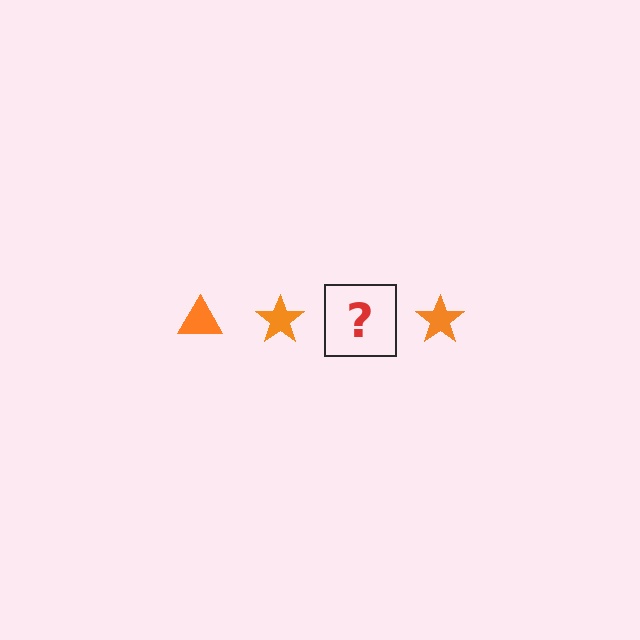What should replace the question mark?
The question mark should be replaced with an orange triangle.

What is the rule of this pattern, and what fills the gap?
The rule is that the pattern cycles through triangle, star shapes in orange. The gap should be filled with an orange triangle.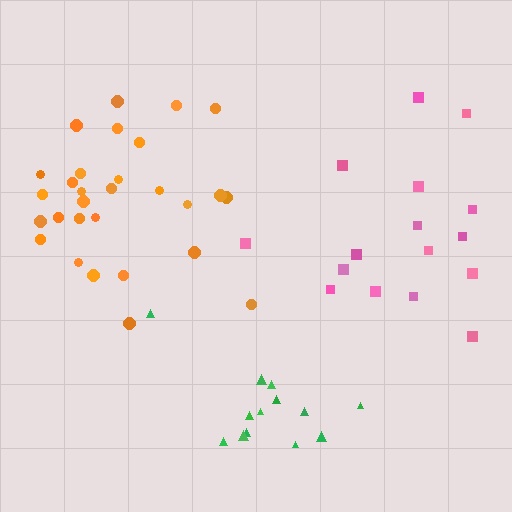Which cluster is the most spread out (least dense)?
Pink.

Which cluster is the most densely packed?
Green.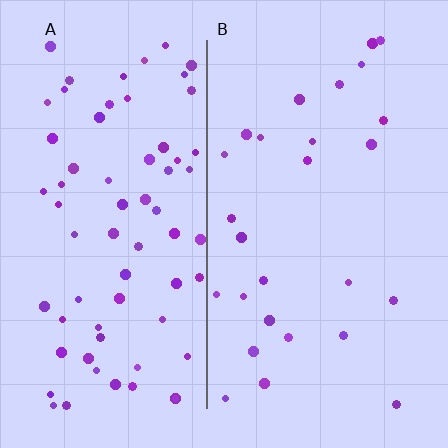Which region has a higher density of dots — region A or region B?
A (the left).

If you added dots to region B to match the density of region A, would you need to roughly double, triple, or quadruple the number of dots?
Approximately triple.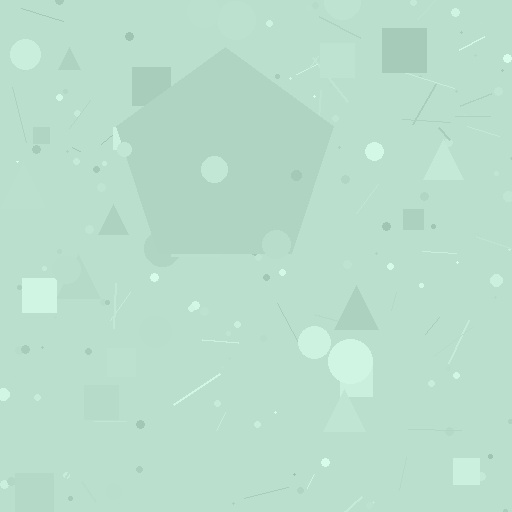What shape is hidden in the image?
A pentagon is hidden in the image.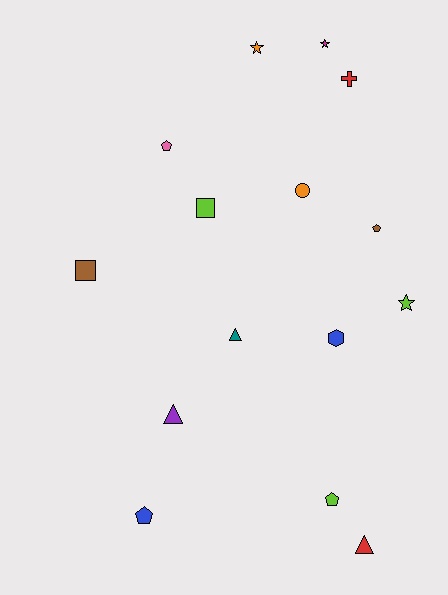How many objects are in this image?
There are 15 objects.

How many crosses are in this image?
There is 1 cross.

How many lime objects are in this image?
There are 3 lime objects.